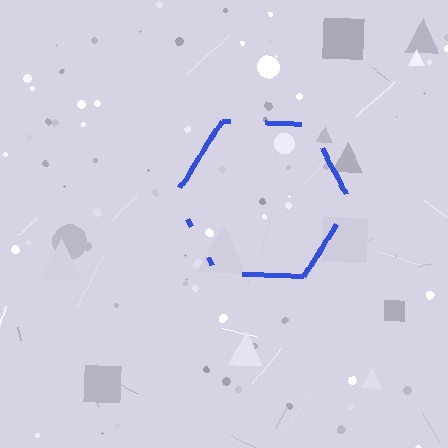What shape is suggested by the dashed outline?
The dashed outline suggests a hexagon.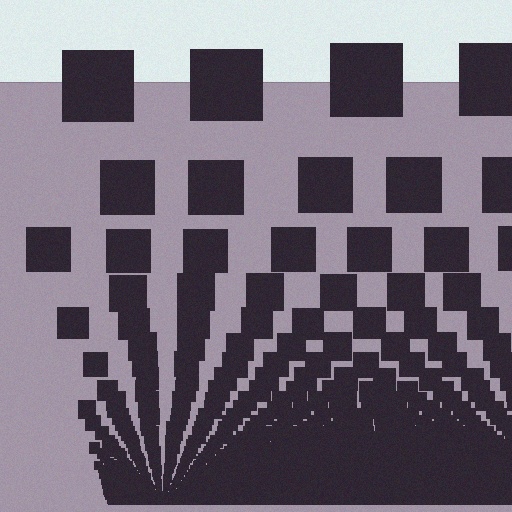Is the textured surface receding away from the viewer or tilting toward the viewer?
The surface appears to tilt toward the viewer. Texture elements get larger and sparser toward the top.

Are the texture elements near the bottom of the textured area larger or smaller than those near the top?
Smaller. The gradient is inverted — elements near the bottom are smaller and denser.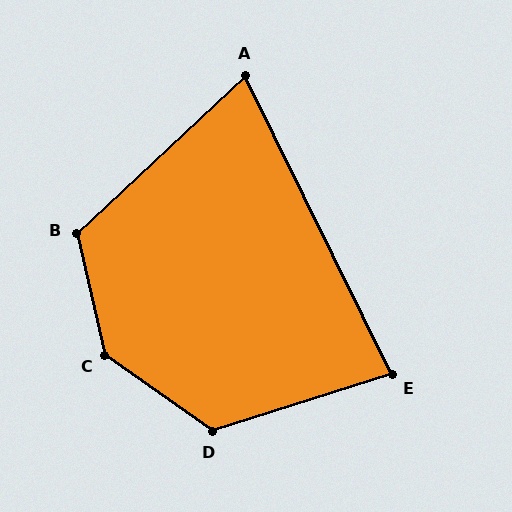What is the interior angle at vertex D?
Approximately 127 degrees (obtuse).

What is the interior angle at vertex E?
Approximately 81 degrees (acute).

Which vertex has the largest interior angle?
C, at approximately 138 degrees.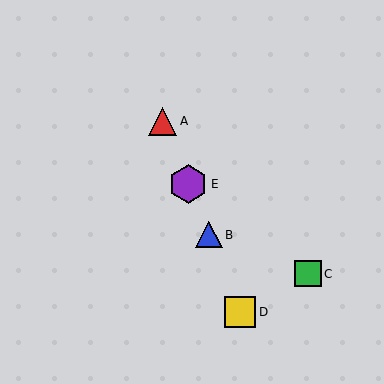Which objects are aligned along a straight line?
Objects A, B, D, E are aligned along a straight line.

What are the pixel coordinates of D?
Object D is at (240, 312).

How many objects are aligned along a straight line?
4 objects (A, B, D, E) are aligned along a straight line.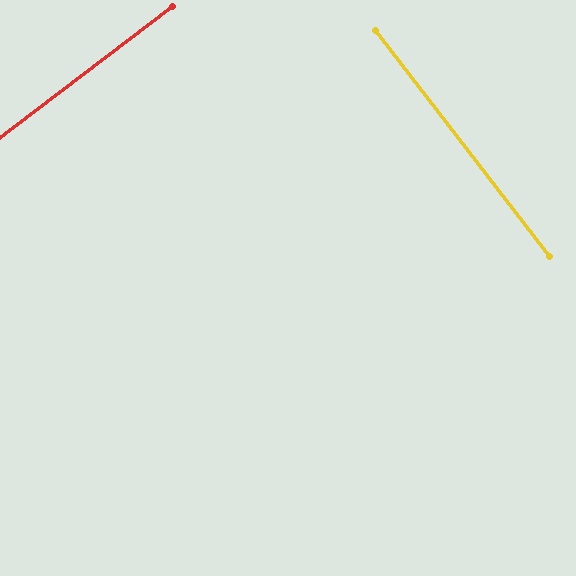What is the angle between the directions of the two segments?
Approximately 89 degrees.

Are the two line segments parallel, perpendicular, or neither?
Perpendicular — they meet at approximately 89°.